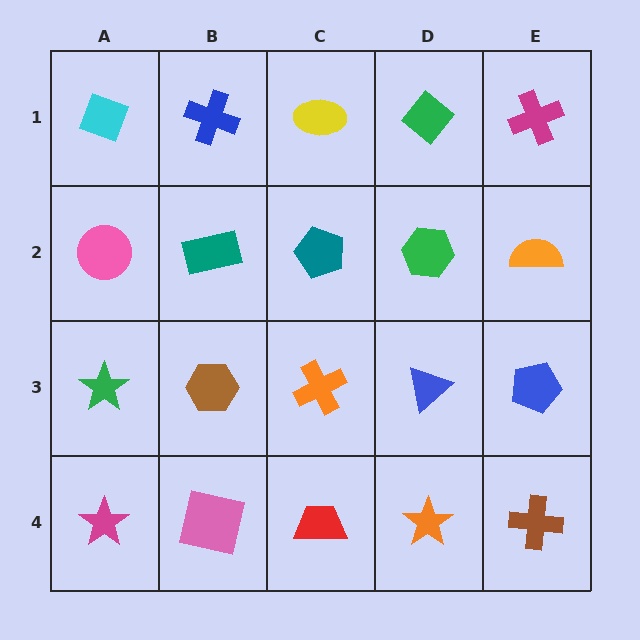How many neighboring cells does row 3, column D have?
4.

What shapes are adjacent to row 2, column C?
A yellow ellipse (row 1, column C), an orange cross (row 3, column C), a teal rectangle (row 2, column B), a green hexagon (row 2, column D).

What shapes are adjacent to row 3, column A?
A pink circle (row 2, column A), a magenta star (row 4, column A), a brown hexagon (row 3, column B).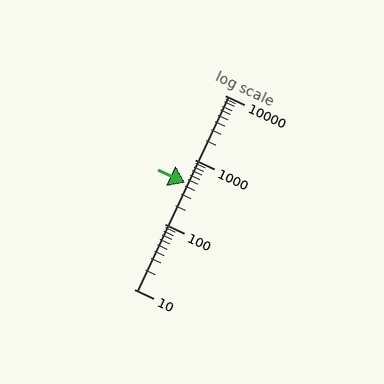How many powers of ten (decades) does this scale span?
The scale spans 3 decades, from 10 to 10000.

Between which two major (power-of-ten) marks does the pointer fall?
The pointer is between 100 and 1000.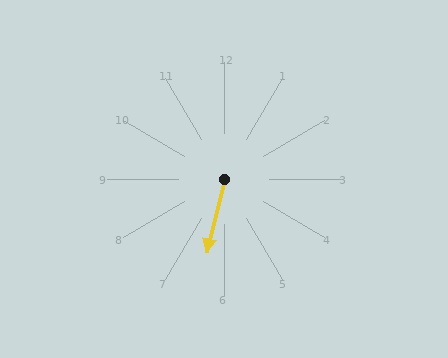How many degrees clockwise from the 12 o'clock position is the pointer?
Approximately 194 degrees.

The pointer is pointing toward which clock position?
Roughly 6 o'clock.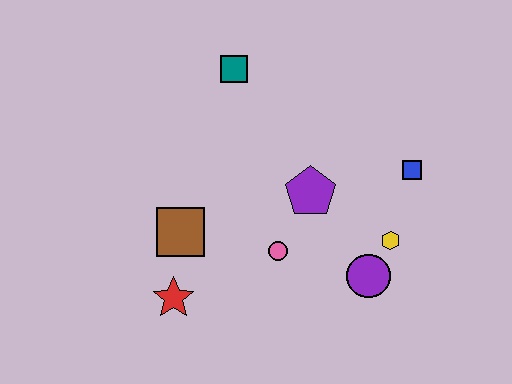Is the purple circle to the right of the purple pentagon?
Yes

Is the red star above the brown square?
No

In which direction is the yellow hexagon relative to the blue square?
The yellow hexagon is below the blue square.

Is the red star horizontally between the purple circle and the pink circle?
No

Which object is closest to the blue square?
The yellow hexagon is closest to the blue square.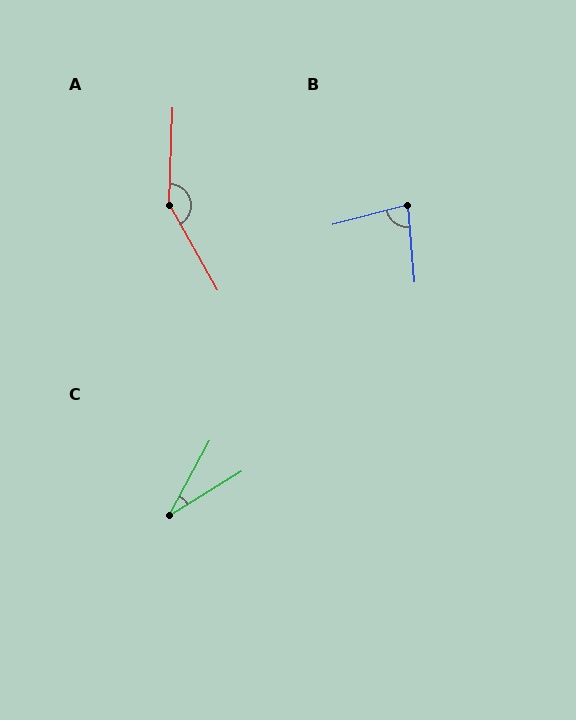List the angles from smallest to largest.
C (30°), B (80°), A (148°).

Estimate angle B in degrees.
Approximately 80 degrees.